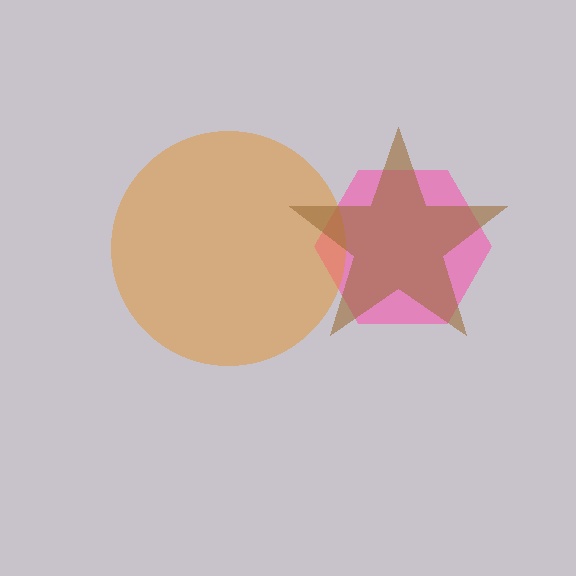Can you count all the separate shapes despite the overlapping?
Yes, there are 3 separate shapes.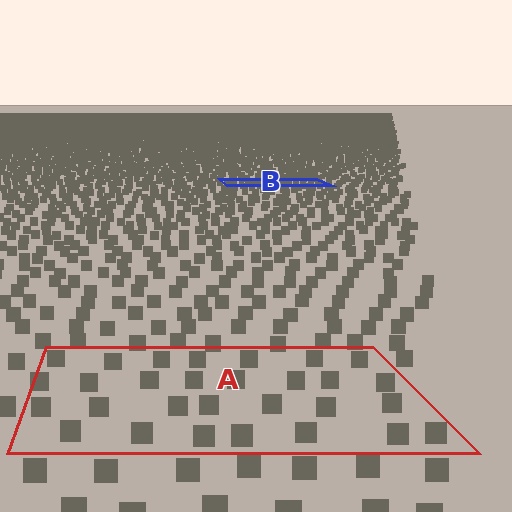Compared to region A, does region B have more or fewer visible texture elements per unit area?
Region B has more texture elements per unit area — they are packed more densely because it is farther away.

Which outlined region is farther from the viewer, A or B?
Region B is farther from the viewer — the texture elements inside it appear smaller and more densely packed.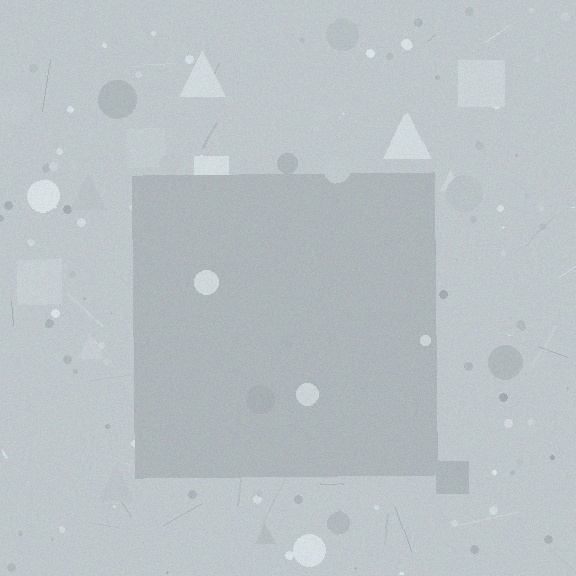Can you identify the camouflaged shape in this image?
The camouflaged shape is a square.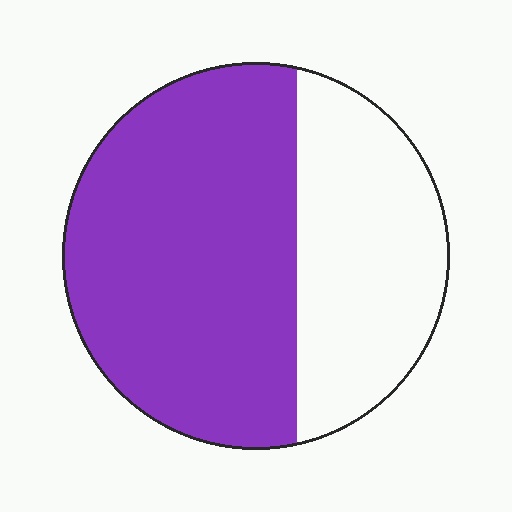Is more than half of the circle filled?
Yes.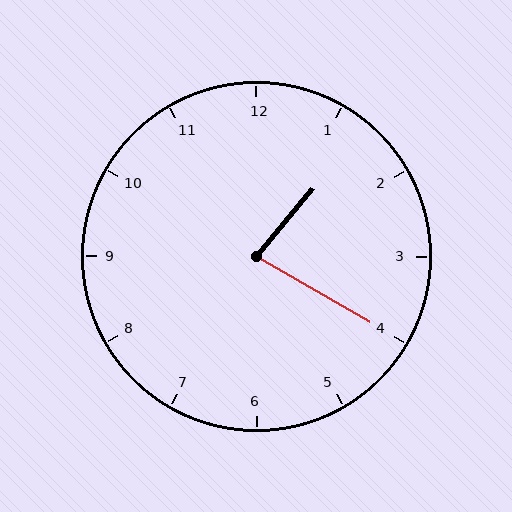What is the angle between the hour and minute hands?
Approximately 80 degrees.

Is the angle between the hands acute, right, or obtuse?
It is acute.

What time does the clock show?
1:20.